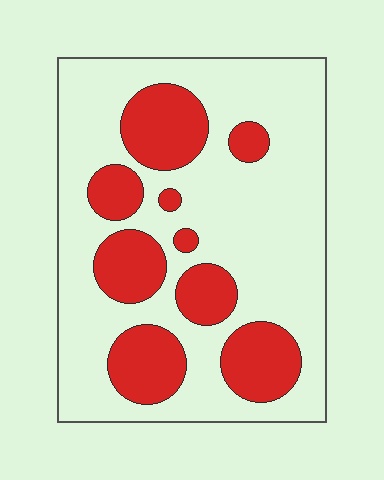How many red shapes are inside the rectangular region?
9.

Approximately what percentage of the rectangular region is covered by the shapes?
Approximately 30%.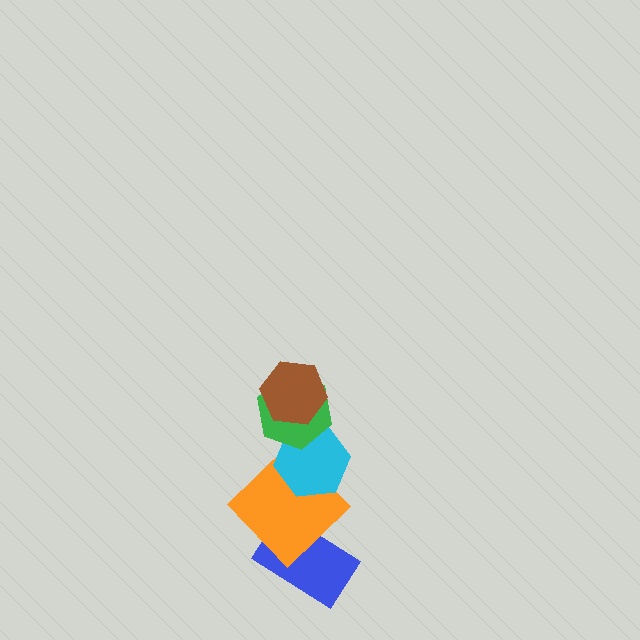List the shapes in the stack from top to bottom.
From top to bottom: the brown hexagon, the green hexagon, the cyan hexagon, the orange diamond, the blue rectangle.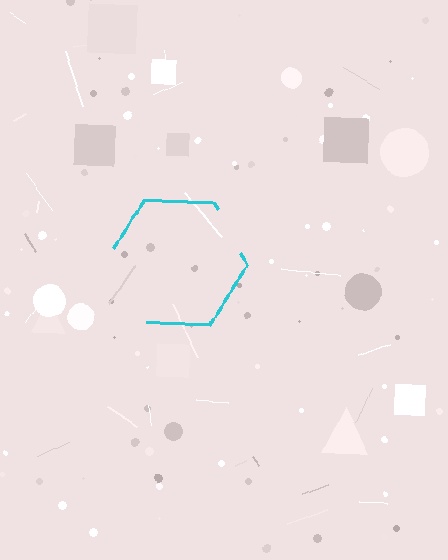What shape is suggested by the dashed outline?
The dashed outline suggests a hexagon.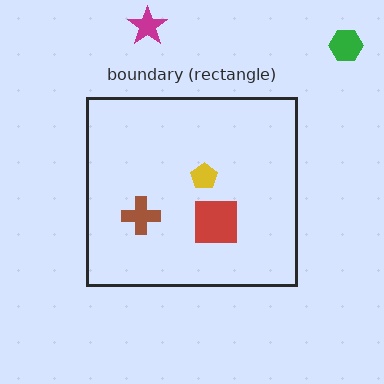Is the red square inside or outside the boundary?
Inside.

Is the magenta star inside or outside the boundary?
Outside.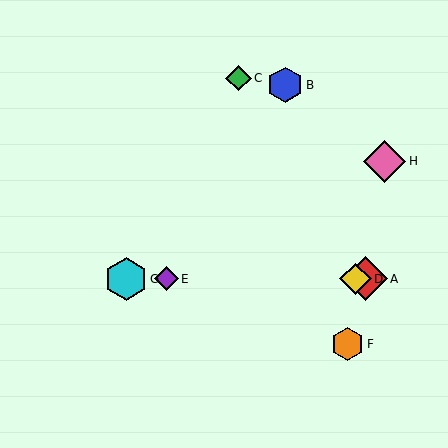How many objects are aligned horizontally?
4 objects (A, D, E, G) are aligned horizontally.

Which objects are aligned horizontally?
Objects A, D, E, G are aligned horizontally.